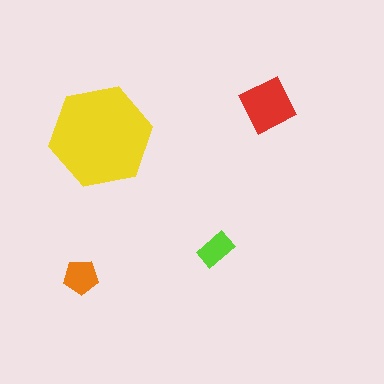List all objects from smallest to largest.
The lime rectangle, the orange pentagon, the red diamond, the yellow hexagon.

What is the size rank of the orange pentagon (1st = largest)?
3rd.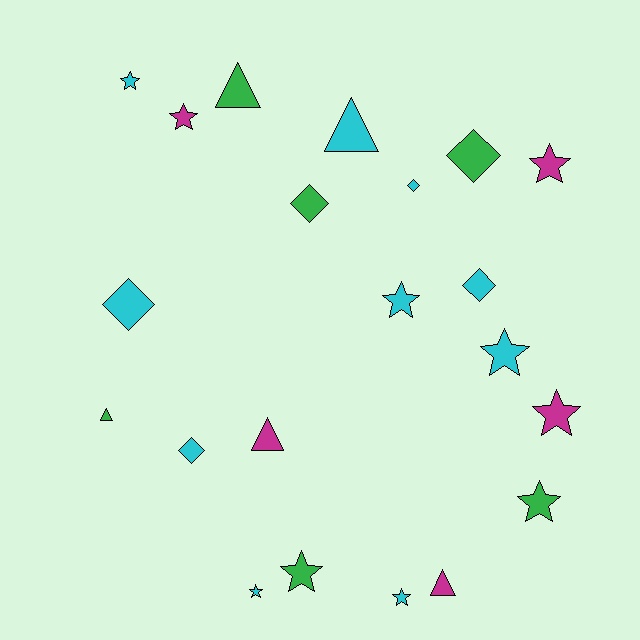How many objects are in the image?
There are 21 objects.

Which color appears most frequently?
Cyan, with 10 objects.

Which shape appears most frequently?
Star, with 10 objects.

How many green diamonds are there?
There are 2 green diamonds.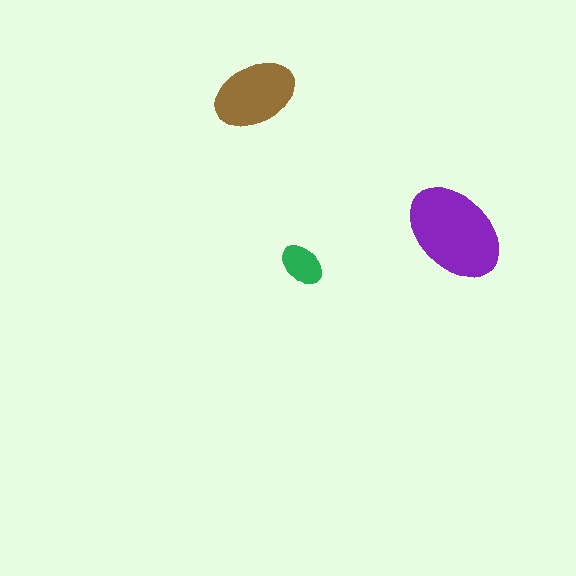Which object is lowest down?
The green ellipse is bottommost.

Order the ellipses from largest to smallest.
the purple one, the brown one, the green one.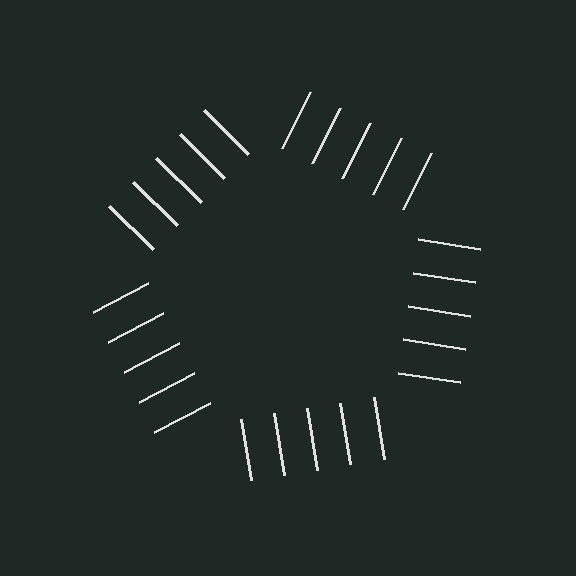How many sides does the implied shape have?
5 sides — the line-ends trace a pentagon.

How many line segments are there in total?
25 — 5 along each of the 5 edges.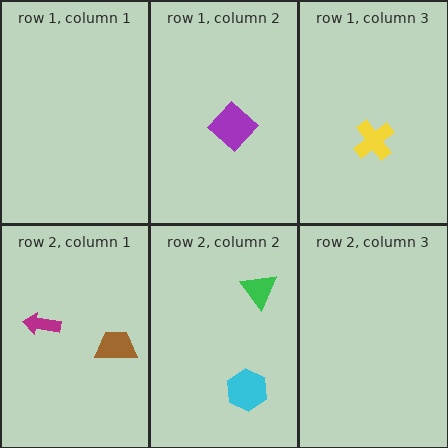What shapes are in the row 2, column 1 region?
The brown trapezoid, the magenta arrow.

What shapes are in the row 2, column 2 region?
The cyan hexagon, the green triangle.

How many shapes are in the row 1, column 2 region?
1.